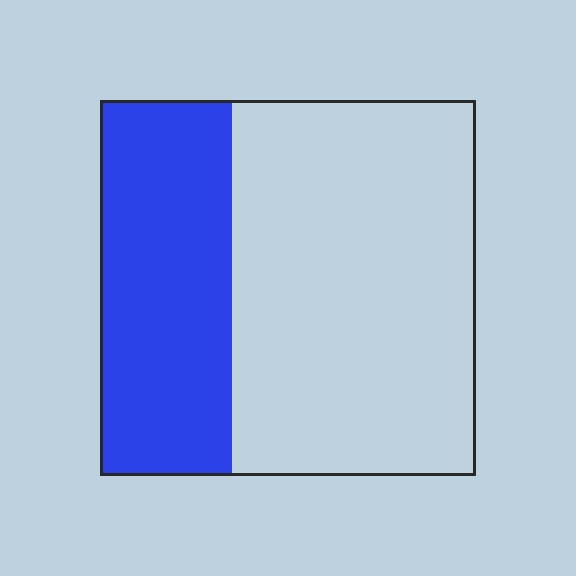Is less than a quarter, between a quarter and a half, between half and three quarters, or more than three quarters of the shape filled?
Between a quarter and a half.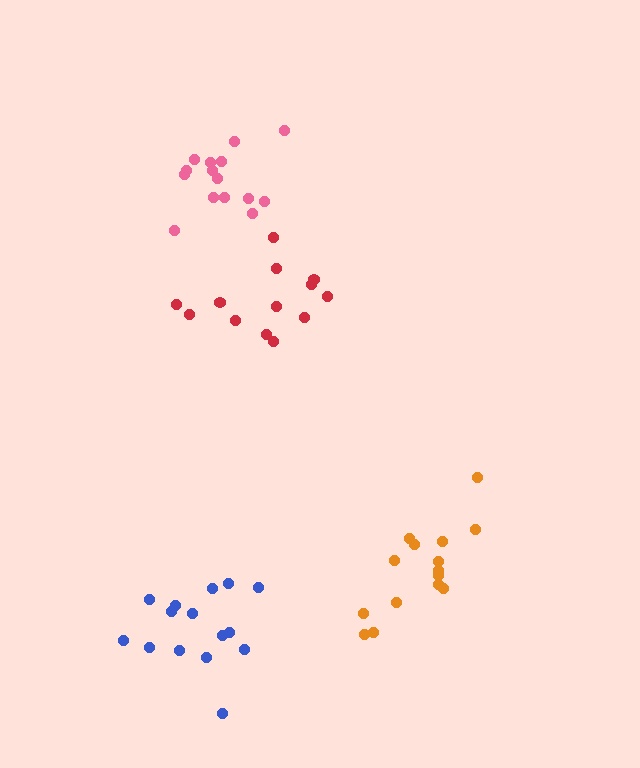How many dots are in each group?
Group 1: 15 dots, Group 2: 16 dots, Group 3: 13 dots, Group 4: 15 dots (59 total).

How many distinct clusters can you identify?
There are 4 distinct clusters.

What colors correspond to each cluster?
The clusters are colored: pink, orange, red, blue.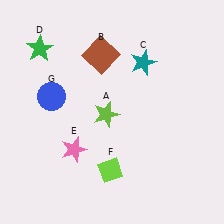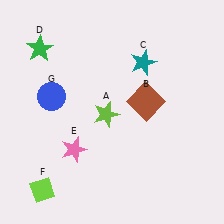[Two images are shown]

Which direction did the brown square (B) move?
The brown square (B) moved down.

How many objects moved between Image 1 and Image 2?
2 objects moved between the two images.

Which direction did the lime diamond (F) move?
The lime diamond (F) moved left.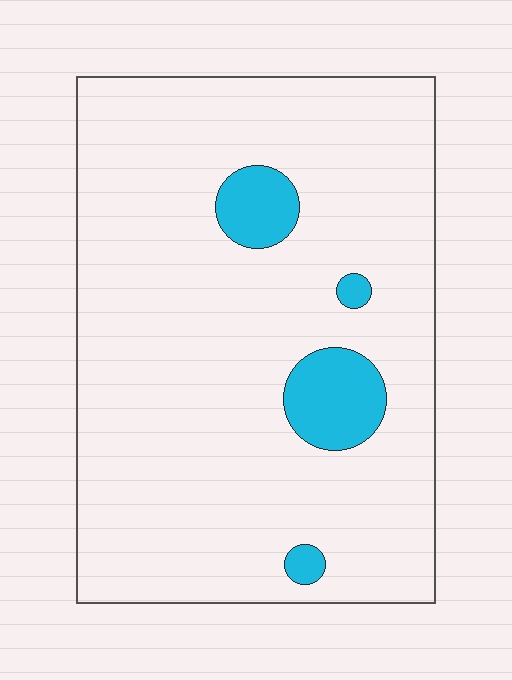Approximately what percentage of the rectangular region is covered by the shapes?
Approximately 10%.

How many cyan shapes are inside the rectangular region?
4.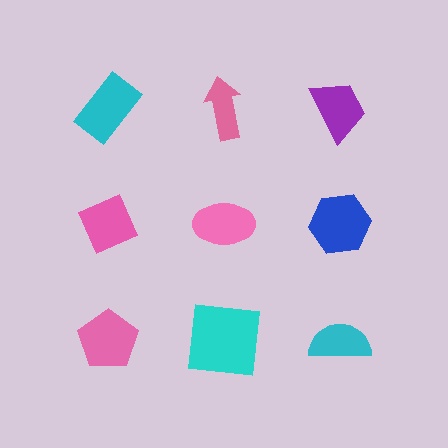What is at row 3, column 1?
A pink pentagon.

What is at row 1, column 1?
A cyan rectangle.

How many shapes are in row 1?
3 shapes.